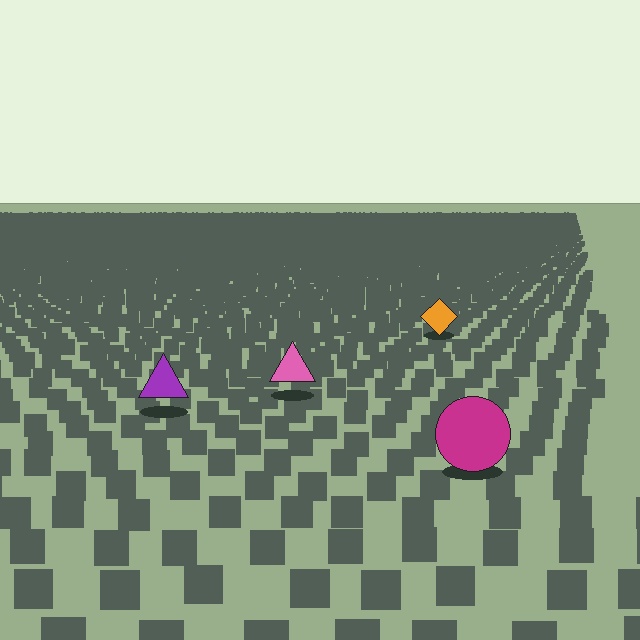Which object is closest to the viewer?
The magenta circle is closest. The texture marks near it are larger and more spread out.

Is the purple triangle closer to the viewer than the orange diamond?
Yes. The purple triangle is closer — you can tell from the texture gradient: the ground texture is coarser near it.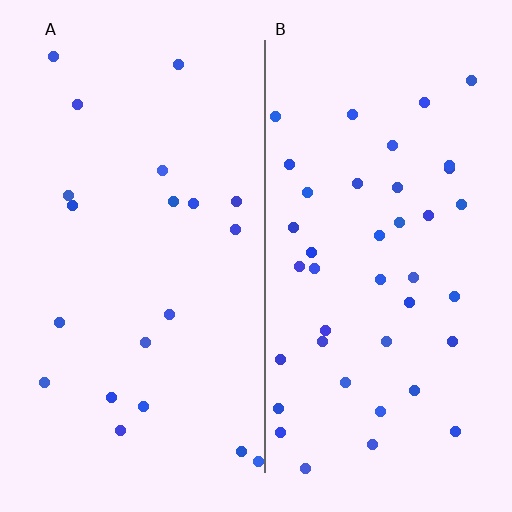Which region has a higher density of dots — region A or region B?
B (the right).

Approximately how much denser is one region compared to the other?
Approximately 2.1× — region B over region A.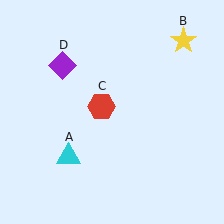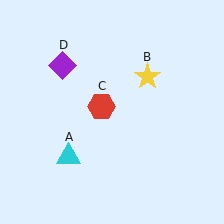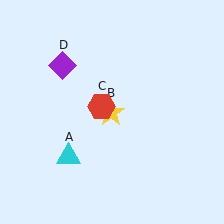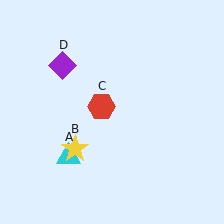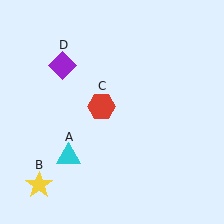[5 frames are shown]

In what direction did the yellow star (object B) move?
The yellow star (object B) moved down and to the left.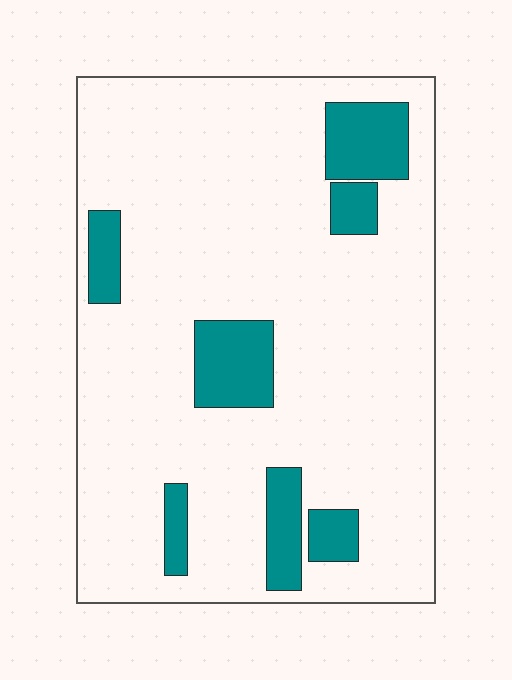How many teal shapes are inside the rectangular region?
7.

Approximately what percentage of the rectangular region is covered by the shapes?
Approximately 15%.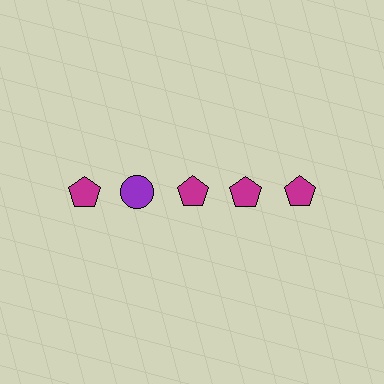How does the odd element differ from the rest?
It differs in both color (purple instead of magenta) and shape (circle instead of pentagon).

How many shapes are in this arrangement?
There are 5 shapes arranged in a grid pattern.